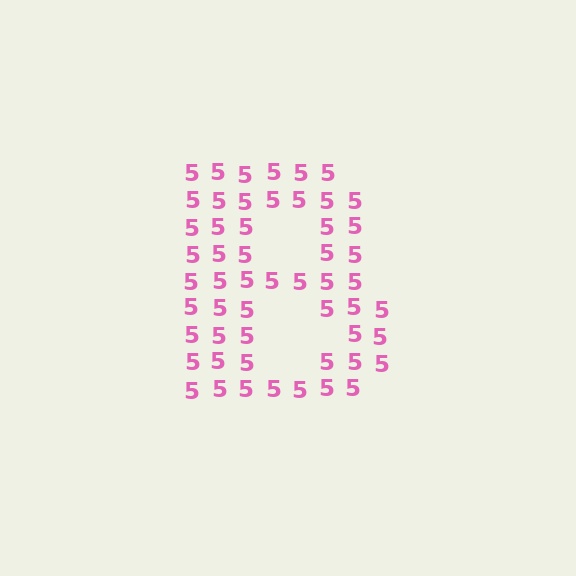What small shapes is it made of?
It is made of small digit 5's.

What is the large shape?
The large shape is the letter B.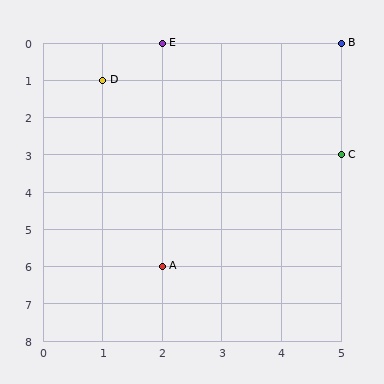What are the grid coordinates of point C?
Point C is at grid coordinates (5, 3).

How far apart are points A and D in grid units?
Points A and D are 1 column and 5 rows apart (about 5.1 grid units diagonally).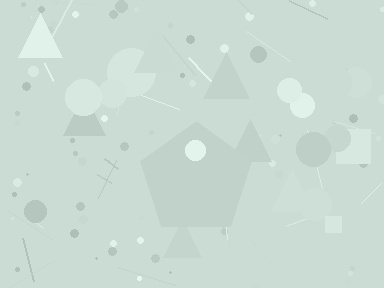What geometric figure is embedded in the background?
A pentagon is embedded in the background.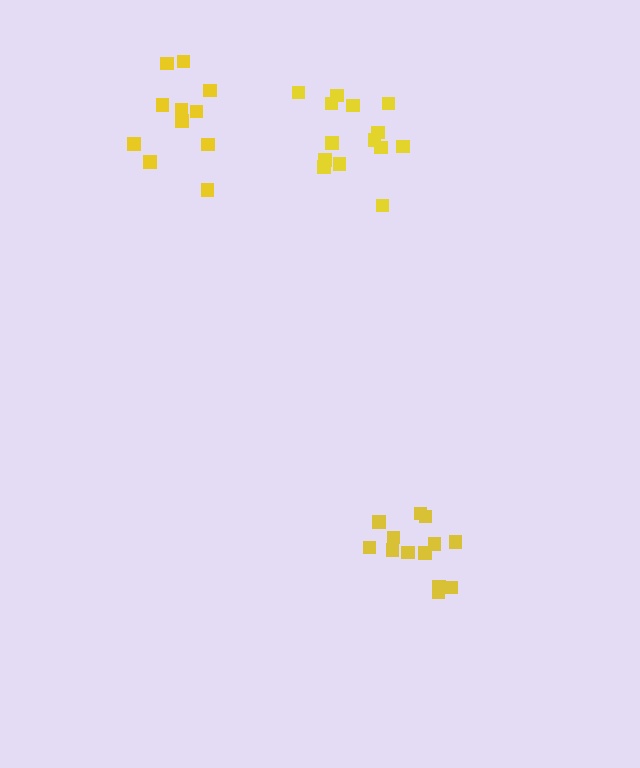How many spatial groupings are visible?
There are 3 spatial groupings.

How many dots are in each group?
Group 1: 11 dots, Group 2: 14 dots, Group 3: 13 dots (38 total).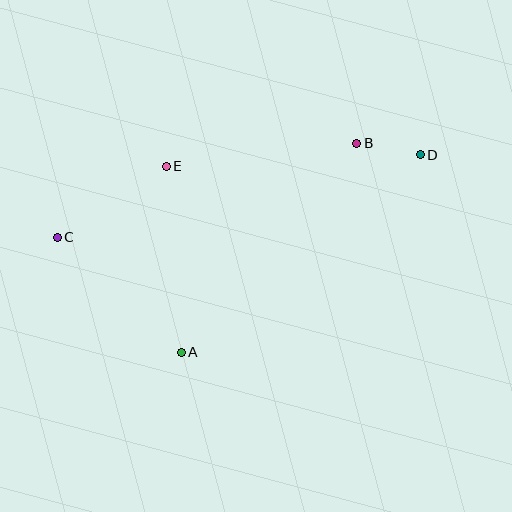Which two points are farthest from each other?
Points C and D are farthest from each other.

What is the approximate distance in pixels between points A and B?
The distance between A and B is approximately 273 pixels.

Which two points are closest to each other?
Points B and D are closest to each other.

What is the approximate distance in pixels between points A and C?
The distance between A and C is approximately 169 pixels.